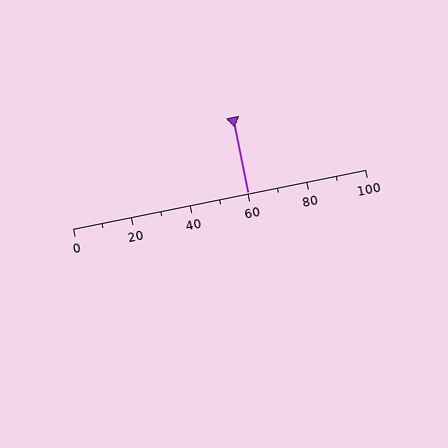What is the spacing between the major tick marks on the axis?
The major ticks are spaced 20 apart.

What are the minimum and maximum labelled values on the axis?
The axis runs from 0 to 100.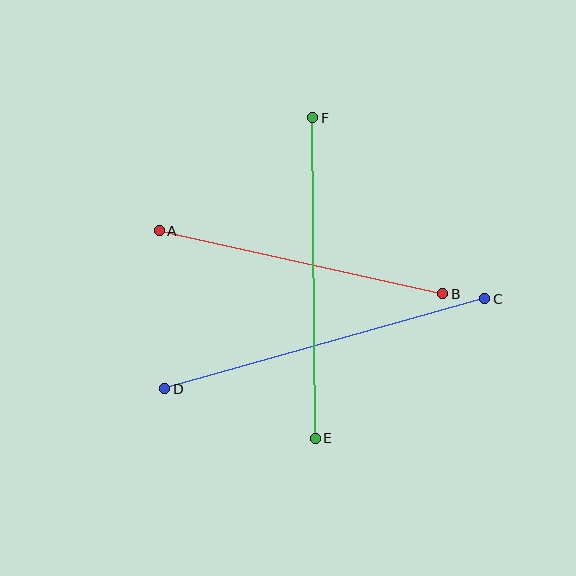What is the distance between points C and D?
The distance is approximately 333 pixels.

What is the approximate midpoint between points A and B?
The midpoint is at approximately (301, 262) pixels.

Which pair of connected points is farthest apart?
Points C and D are farthest apart.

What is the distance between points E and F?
The distance is approximately 321 pixels.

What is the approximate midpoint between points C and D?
The midpoint is at approximately (325, 344) pixels.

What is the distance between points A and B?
The distance is approximately 290 pixels.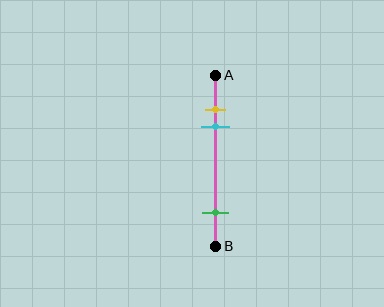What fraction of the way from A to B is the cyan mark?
The cyan mark is approximately 30% (0.3) of the way from A to B.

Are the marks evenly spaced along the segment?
No, the marks are not evenly spaced.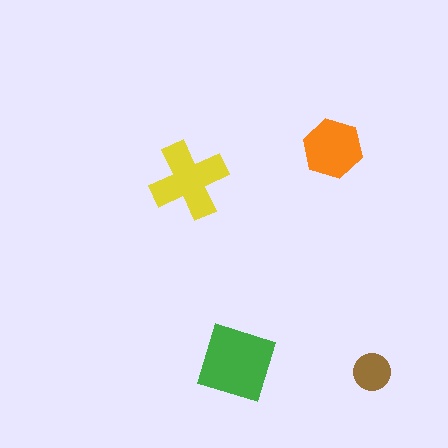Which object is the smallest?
The brown circle.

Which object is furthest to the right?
The brown circle is rightmost.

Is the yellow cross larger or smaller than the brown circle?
Larger.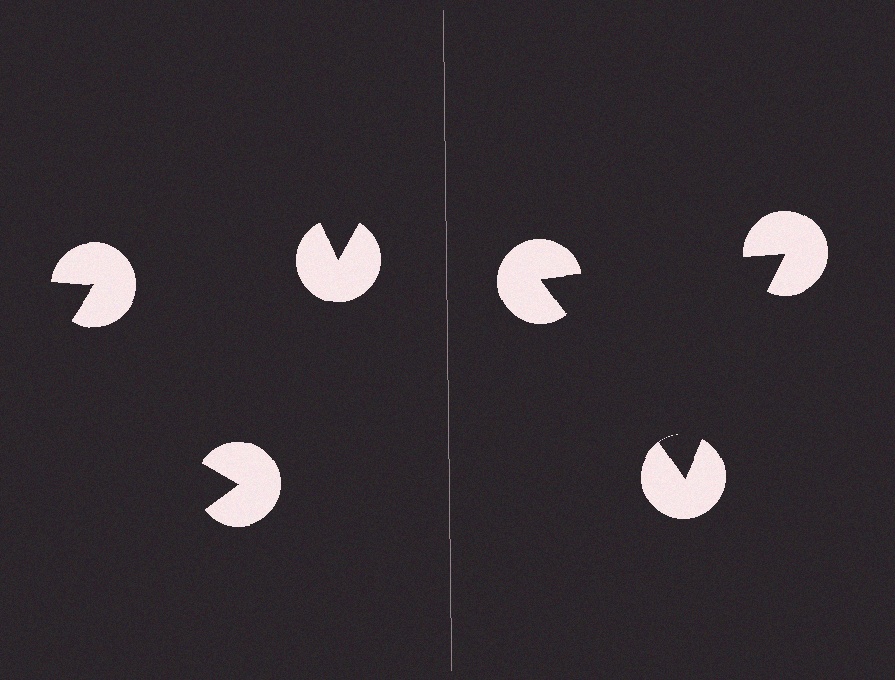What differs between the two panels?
The pac-man discs are positioned identically on both sides; only the wedge orientations differ. On the right they align to a triangle; on the left they are misaligned.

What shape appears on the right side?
An illusory triangle.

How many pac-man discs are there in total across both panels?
6 — 3 on each side.